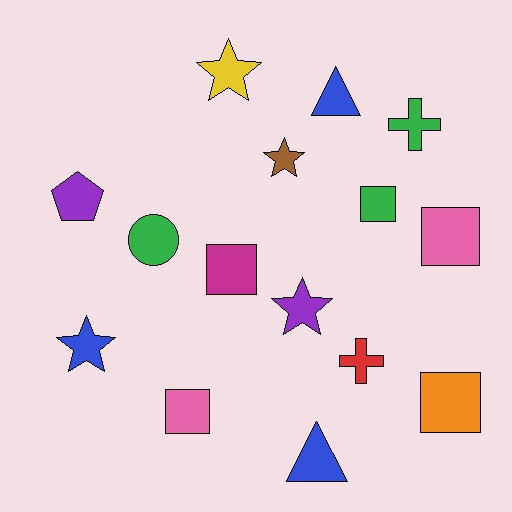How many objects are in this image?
There are 15 objects.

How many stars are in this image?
There are 4 stars.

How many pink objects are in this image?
There are 2 pink objects.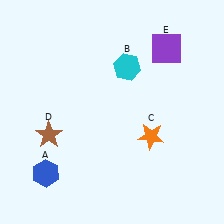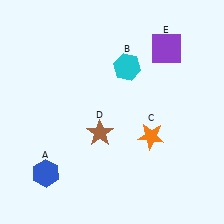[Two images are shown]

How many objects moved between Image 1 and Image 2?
1 object moved between the two images.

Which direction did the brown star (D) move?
The brown star (D) moved right.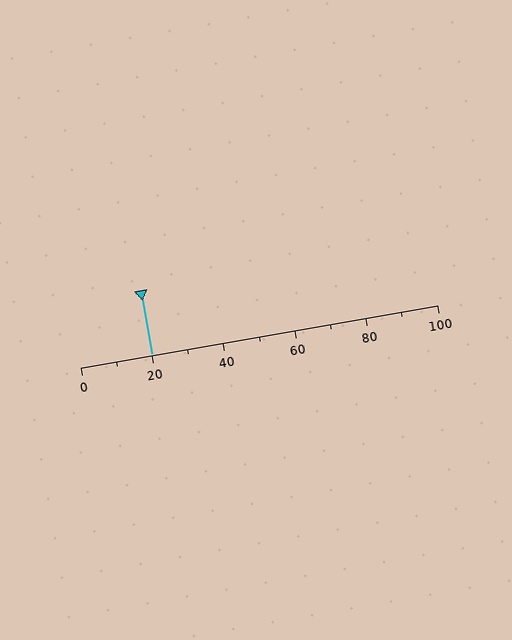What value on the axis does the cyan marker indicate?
The marker indicates approximately 20.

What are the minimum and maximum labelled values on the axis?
The axis runs from 0 to 100.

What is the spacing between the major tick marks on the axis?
The major ticks are spaced 20 apart.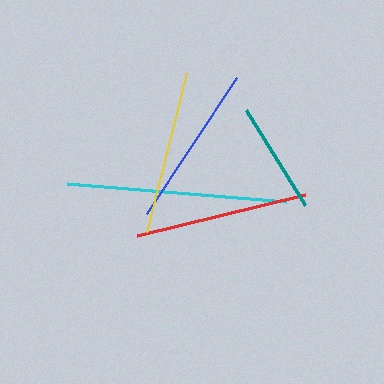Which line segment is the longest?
The cyan line is the longest at approximately 220 pixels.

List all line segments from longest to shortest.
From longest to shortest: cyan, red, yellow, blue, teal.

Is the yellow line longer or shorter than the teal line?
The yellow line is longer than the teal line.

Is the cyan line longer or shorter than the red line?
The cyan line is longer than the red line.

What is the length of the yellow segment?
The yellow segment is approximately 164 pixels long.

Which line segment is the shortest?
The teal line is the shortest at approximately 112 pixels.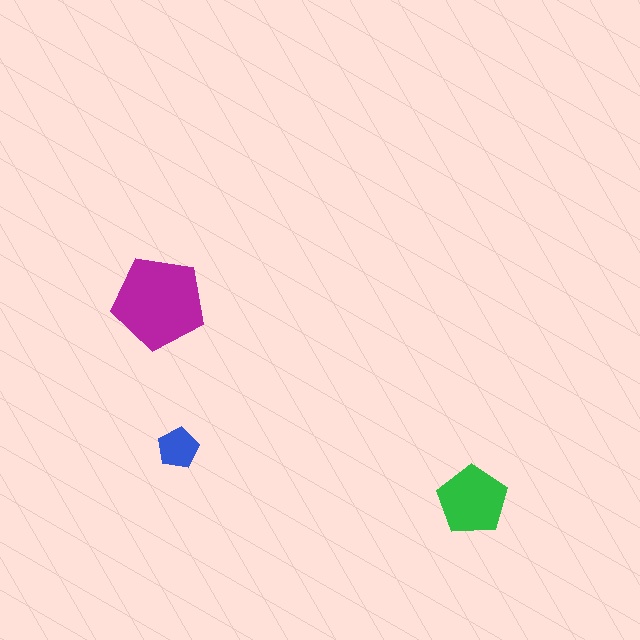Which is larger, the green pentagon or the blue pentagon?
The green one.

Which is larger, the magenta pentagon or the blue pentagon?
The magenta one.